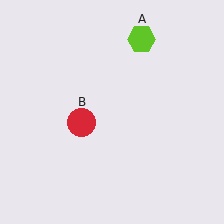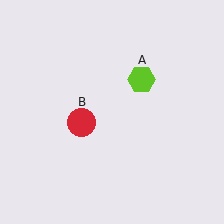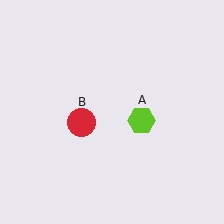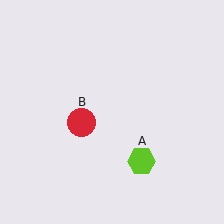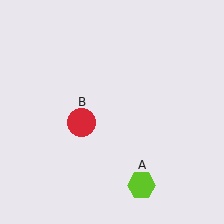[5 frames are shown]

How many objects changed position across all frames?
1 object changed position: lime hexagon (object A).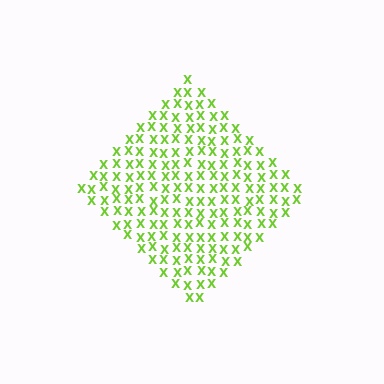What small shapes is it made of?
It is made of small letter X's.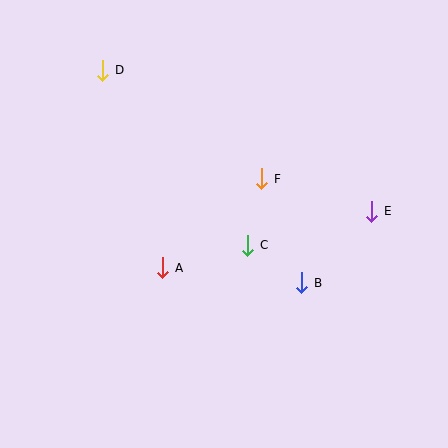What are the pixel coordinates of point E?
Point E is at (372, 211).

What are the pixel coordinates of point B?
Point B is at (302, 283).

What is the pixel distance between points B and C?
The distance between B and C is 66 pixels.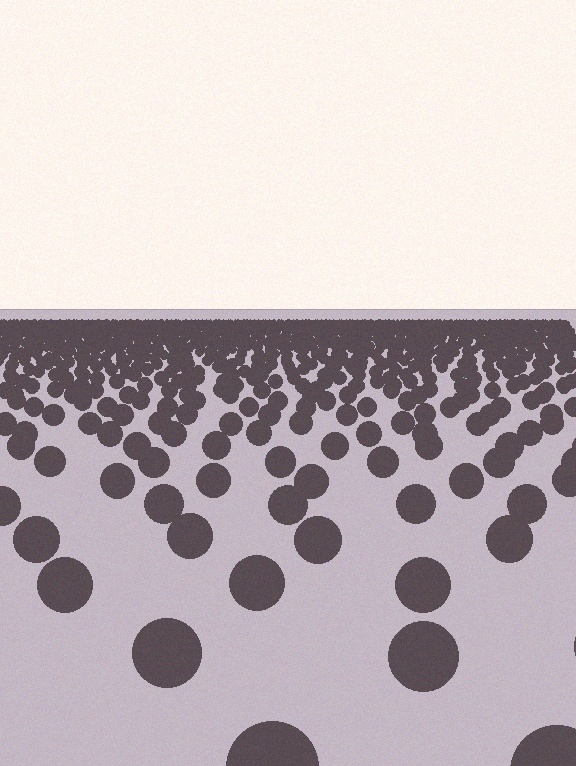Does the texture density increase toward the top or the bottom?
Density increases toward the top.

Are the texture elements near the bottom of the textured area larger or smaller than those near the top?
Larger. Near the bottom, elements are closer to the viewer and appear at a bigger on-screen size.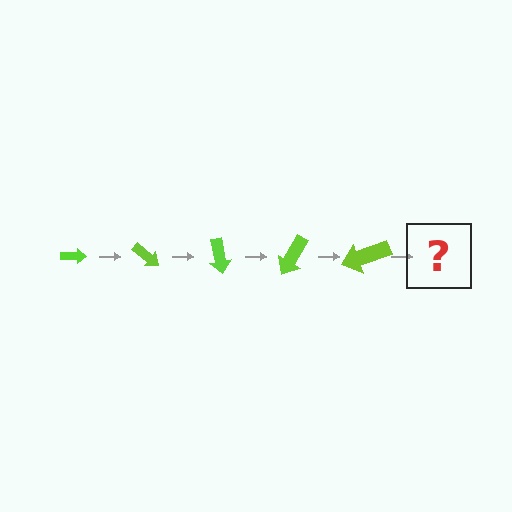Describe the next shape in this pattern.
It should be an arrow, larger than the previous one and rotated 200 degrees from the start.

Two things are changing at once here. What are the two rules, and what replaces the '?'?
The two rules are that the arrow grows larger each step and it rotates 40 degrees each step. The '?' should be an arrow, larger than the previous one and rotated 200 degrees from the start.